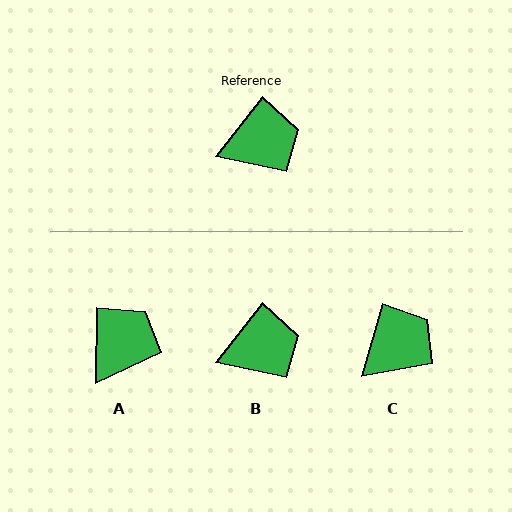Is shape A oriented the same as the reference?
No, it is off by about 38 degrees.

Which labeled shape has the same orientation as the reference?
B.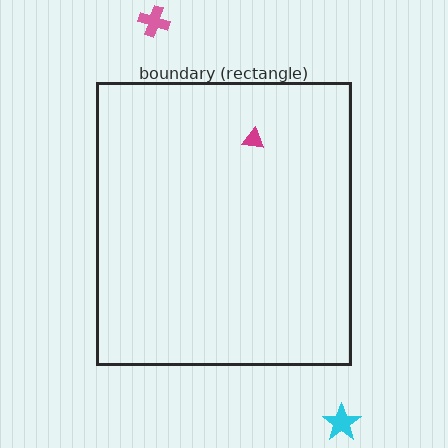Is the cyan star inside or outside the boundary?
Outside.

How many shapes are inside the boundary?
1 inside, 2 outside.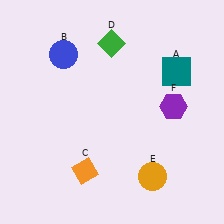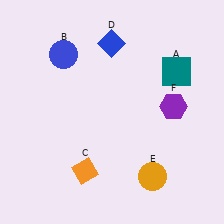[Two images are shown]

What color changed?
The diamond (D) changed from green in Image 1 to blue in Image 2.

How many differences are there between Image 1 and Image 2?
There is 1 difference between the two images.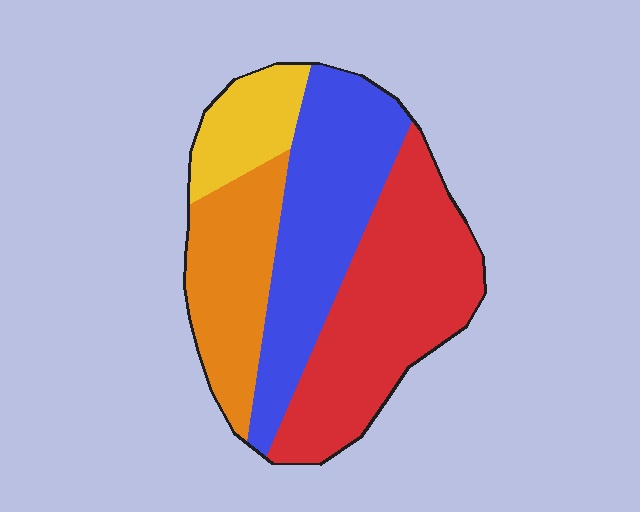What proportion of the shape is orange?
Orange covers roughly 20% of the shape.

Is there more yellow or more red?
Red.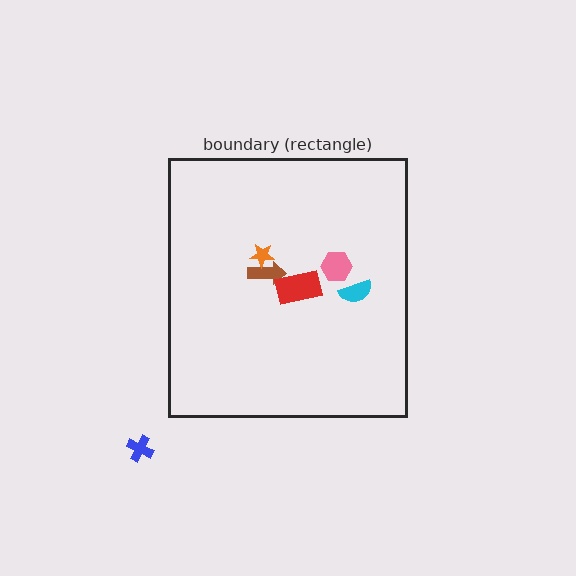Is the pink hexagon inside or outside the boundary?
Inside.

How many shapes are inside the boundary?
5 inside, 1 outside.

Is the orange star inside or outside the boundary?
Inside.